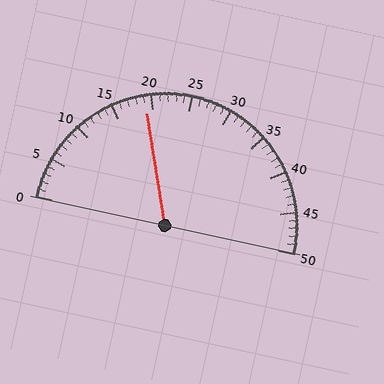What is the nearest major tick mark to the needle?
The nearest major tick mark is 20.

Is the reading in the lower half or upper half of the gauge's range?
The reading is in the lower half of the range (0 to 50).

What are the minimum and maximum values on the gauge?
The gauge ranges from 0 to 50.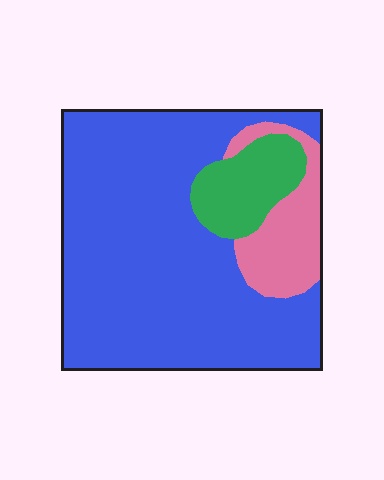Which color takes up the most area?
Blue, at roughly 75%.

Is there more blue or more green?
Blue.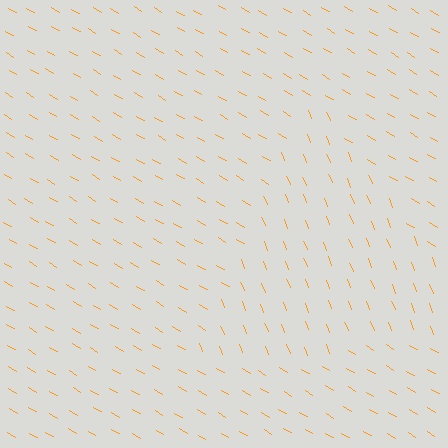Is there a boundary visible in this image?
Yes, there is a texture boundary formed by a change in line orientation.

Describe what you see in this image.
The image is filled with small orange line segments. A triangle region in the image has lines oriented differently from the surrounding lines, creating a visible texture boundary.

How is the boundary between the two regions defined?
The boundary is defined purely by a change in line orientation (approximately 38 degrees difference). All lines are the same color and thickness.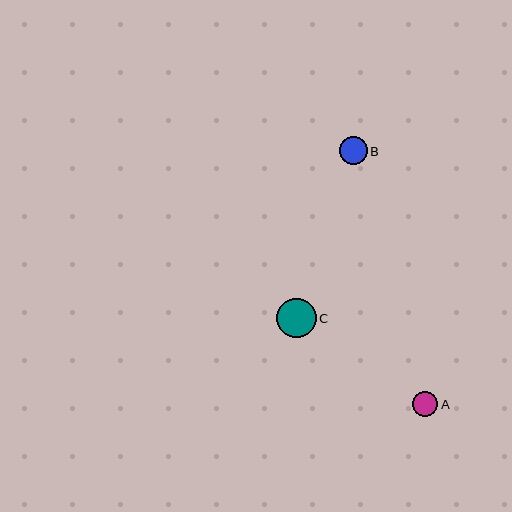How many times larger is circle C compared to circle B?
Circle C is approximately 1.4 times the size of circle B.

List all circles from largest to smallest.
From largest to smallest: C, B, A.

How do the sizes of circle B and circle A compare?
Circle B and circle A are approximately the same size.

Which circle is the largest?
Circle C is the largest with a size of approximately 39 pixels.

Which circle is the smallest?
Circle A is the smallest with a size of approximately 25 pixels.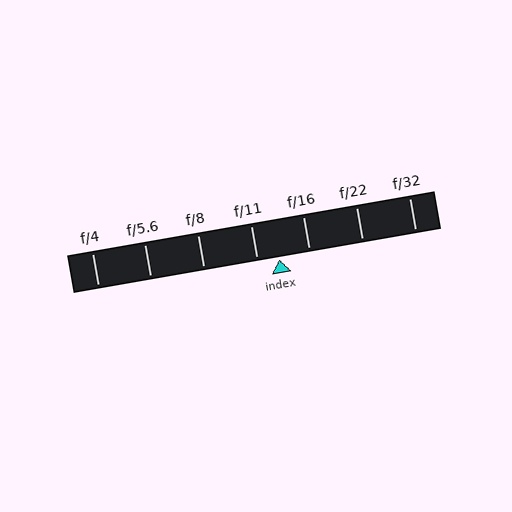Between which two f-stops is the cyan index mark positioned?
The index mark is between f/11 and f/16.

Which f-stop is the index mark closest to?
The index mark is closest to f/11.